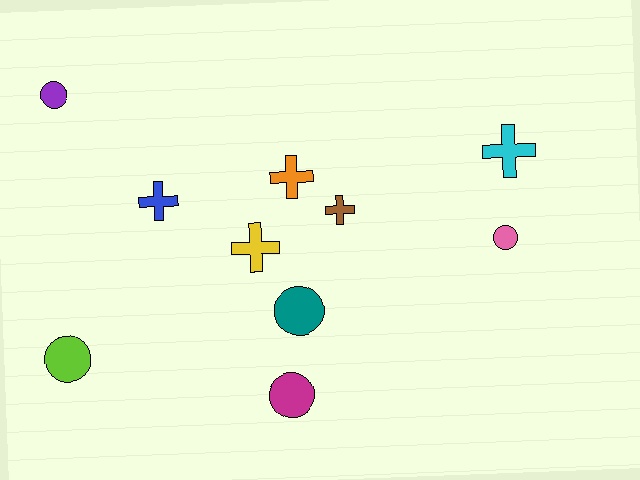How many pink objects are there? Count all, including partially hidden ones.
There is 1 pink object.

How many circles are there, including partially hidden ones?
There are 5 circles.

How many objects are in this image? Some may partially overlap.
There are 10 objects.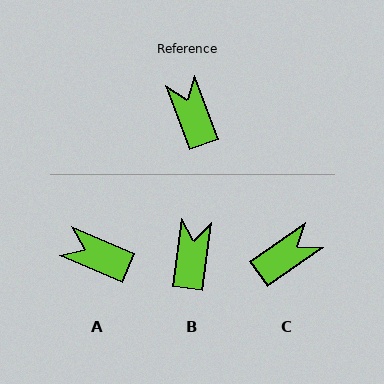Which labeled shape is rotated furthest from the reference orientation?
C, about 75 degrees away.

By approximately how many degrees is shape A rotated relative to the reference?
Approximately 47 degrees counter-clockwise.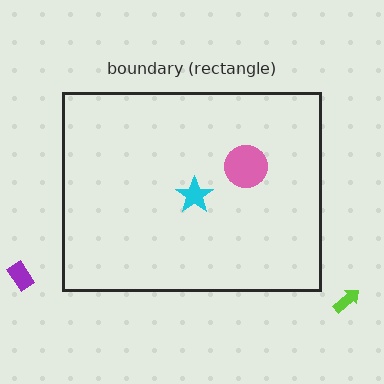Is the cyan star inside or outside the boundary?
Inside.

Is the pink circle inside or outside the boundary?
Inside.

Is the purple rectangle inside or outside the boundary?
Outside.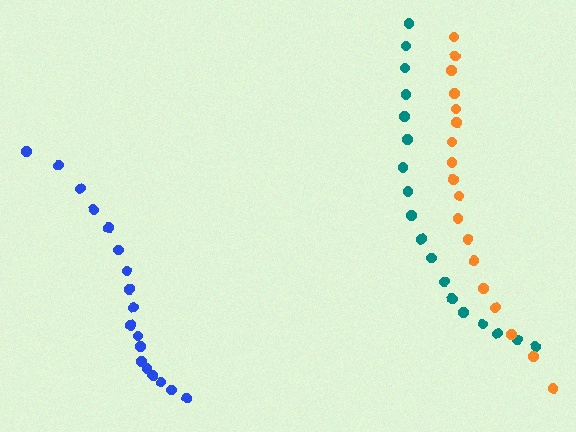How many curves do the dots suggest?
There are 3 distinct paths.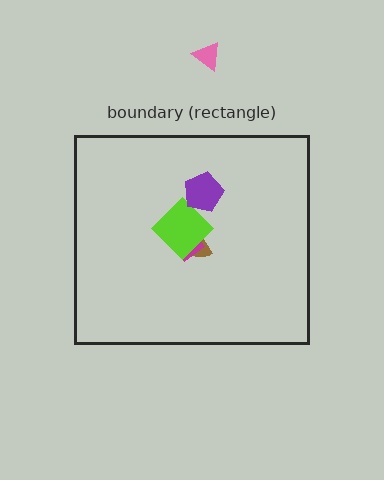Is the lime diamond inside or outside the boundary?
Inside.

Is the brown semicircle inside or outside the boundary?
Inside.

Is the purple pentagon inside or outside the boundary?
Inside.